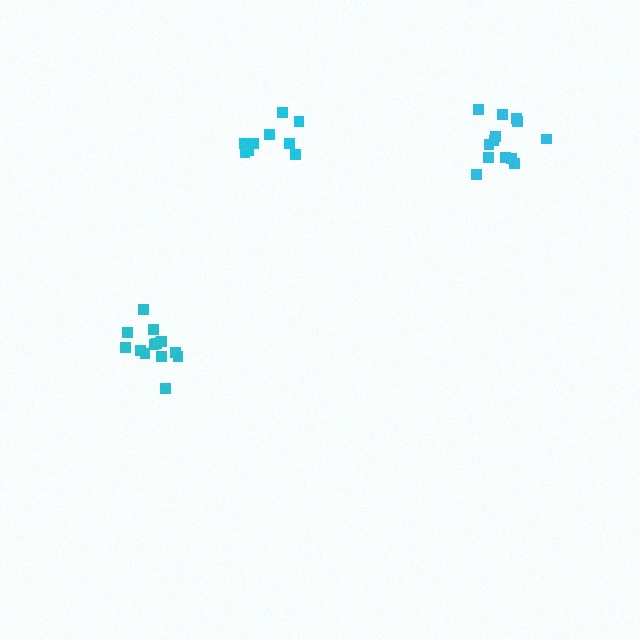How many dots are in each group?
Group 1: 14 dots, Group 2: 13 dots, Group 3: 9 dots (36 total).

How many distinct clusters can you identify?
There are 3 distinct clusters.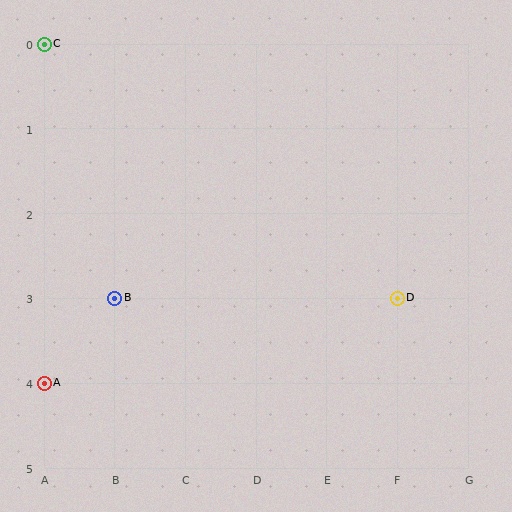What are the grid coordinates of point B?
Point B is at grid coordinates (B, 3).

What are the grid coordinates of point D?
Point D is at grid coordinates (F, 3).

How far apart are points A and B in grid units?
Points A and B are 1 column and 1 row apart (about 1.4 grid units diagonally).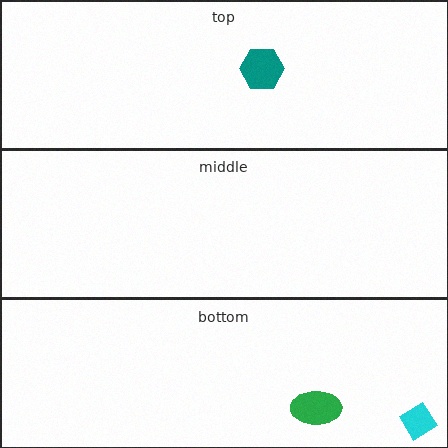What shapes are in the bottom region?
The cyan diamond, the green ellipse.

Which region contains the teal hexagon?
The top region.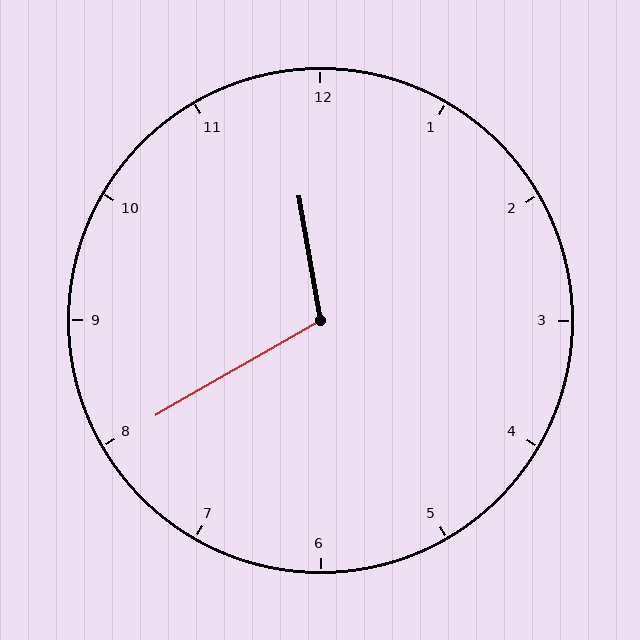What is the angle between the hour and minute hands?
Approximately 110 degrees.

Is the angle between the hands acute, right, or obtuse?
It is obtuse.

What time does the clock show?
11:40.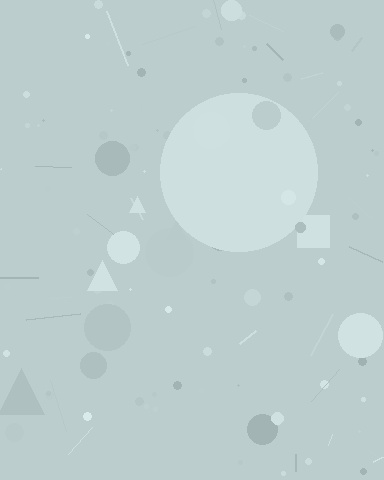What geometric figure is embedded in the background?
A circle is embedded in the background.